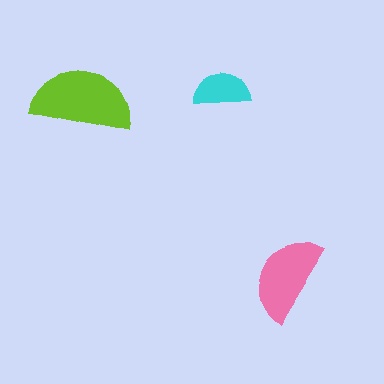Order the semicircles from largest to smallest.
the lime one, the pink one, the cyan one.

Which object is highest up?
The cyan semicircle is topmost.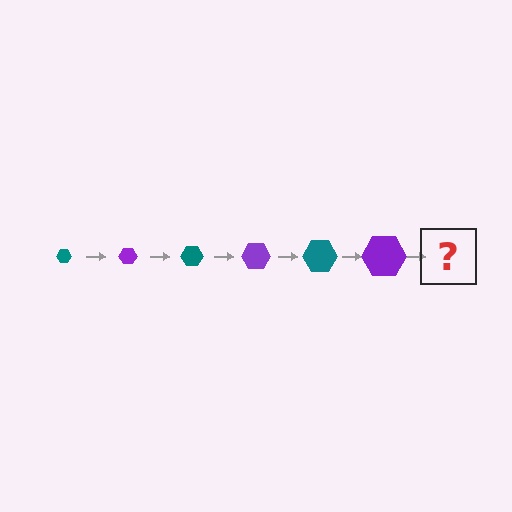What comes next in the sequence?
The next element should be a teal hexagon, larger than the previous one.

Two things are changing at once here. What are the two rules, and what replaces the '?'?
The two rules are that the hexagon grows larger each step and the color cycles through teal and purple. The '?' should be a teal hexagon, larger than the previous one.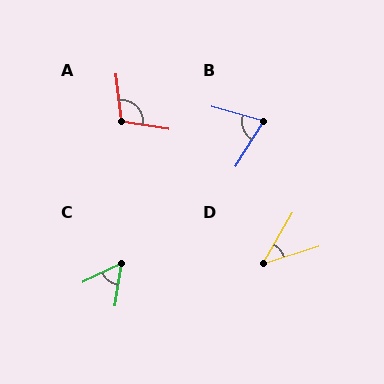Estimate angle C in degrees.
Approximately 56 degrees.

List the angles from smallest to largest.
D (42°), C (56°), B (75°), A (105°).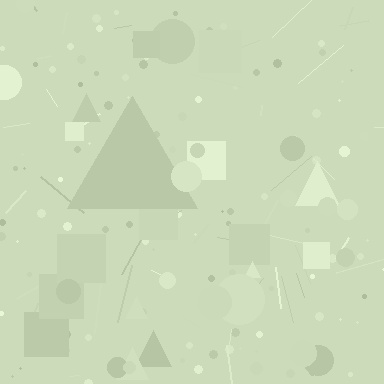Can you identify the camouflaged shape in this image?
The camouflaged shape is a triangle.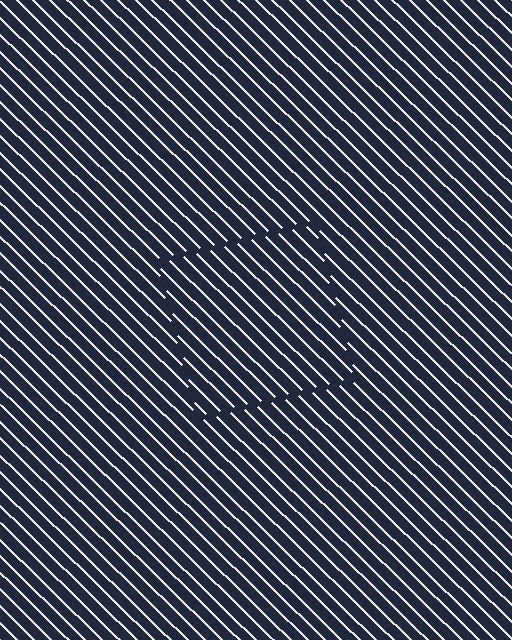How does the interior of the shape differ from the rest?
The interior of the shape contains the same grating, shifted by half a period — the contour is defined by the phase discontinuity where line-ends from the inner and outer gratings abut.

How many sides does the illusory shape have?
4 sides — the line-ends trace a square.